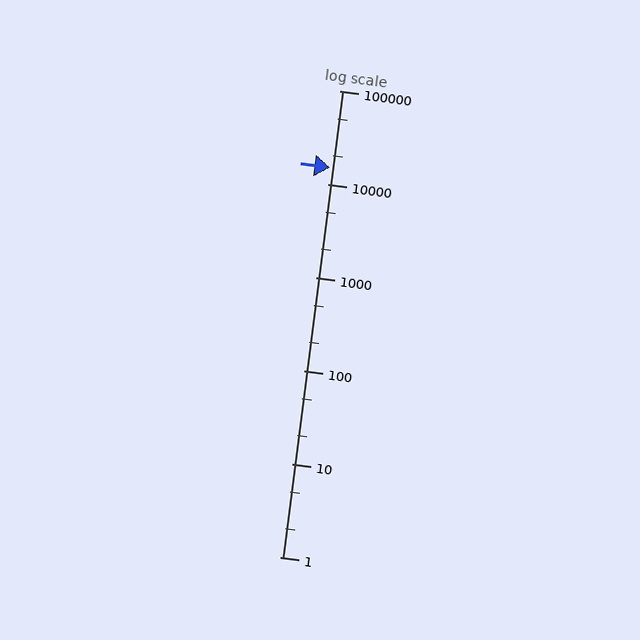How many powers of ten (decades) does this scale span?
The scale spans 5 decades, from 1 to 100000.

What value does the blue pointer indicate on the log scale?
The pointer indicates approximately 15000.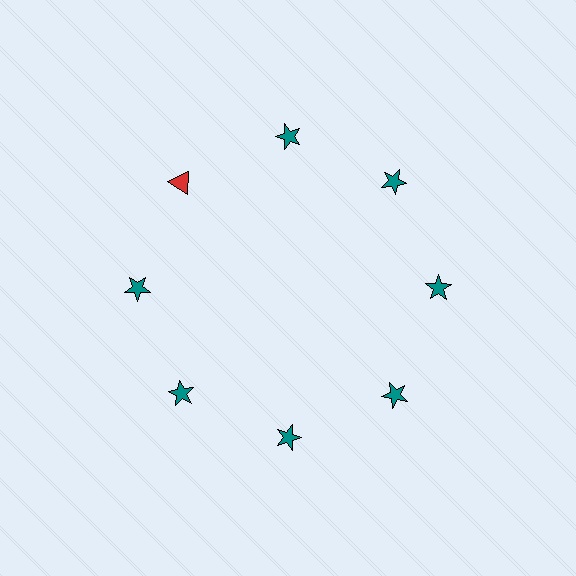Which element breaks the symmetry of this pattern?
The red triangle at roughly the 10 o'clock position breaks the symmetry. All other shapes are teal stars.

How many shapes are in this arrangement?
There are 8 shapes arranged in a ring pattern.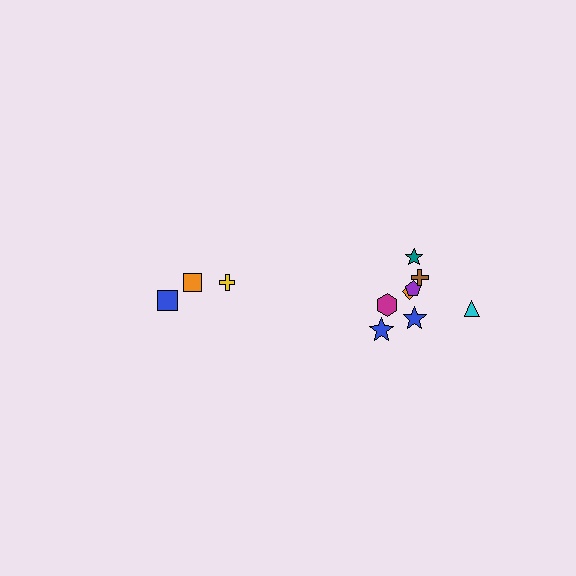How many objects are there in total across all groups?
There are 11 objects.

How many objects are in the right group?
There are 8 objects.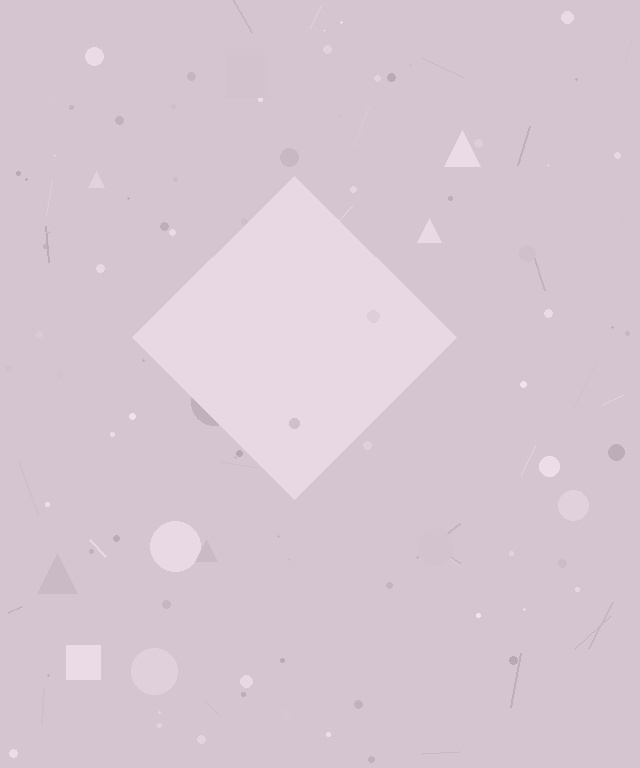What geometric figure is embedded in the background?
A diamond is embedded in the background.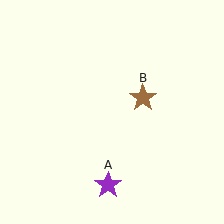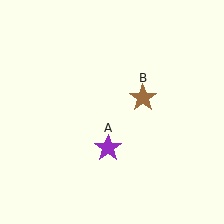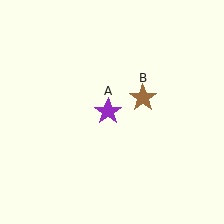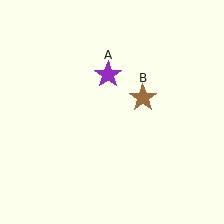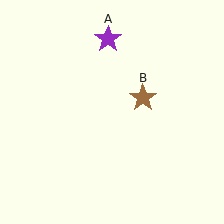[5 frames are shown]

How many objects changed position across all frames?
1 object changed position: purple star (object A).